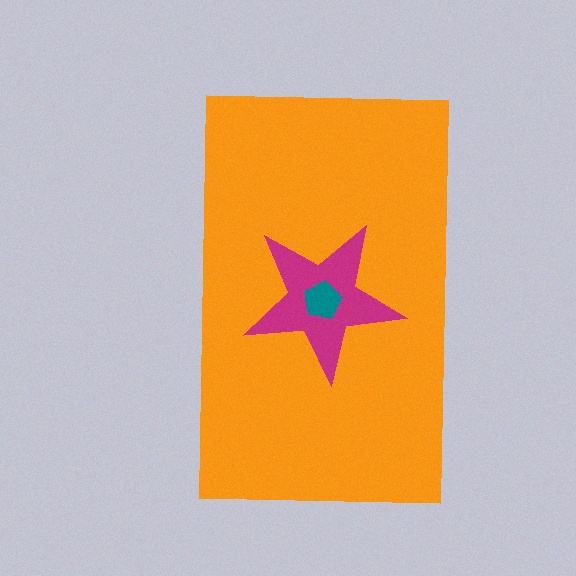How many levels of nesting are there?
3.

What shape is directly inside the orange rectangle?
The magenta star.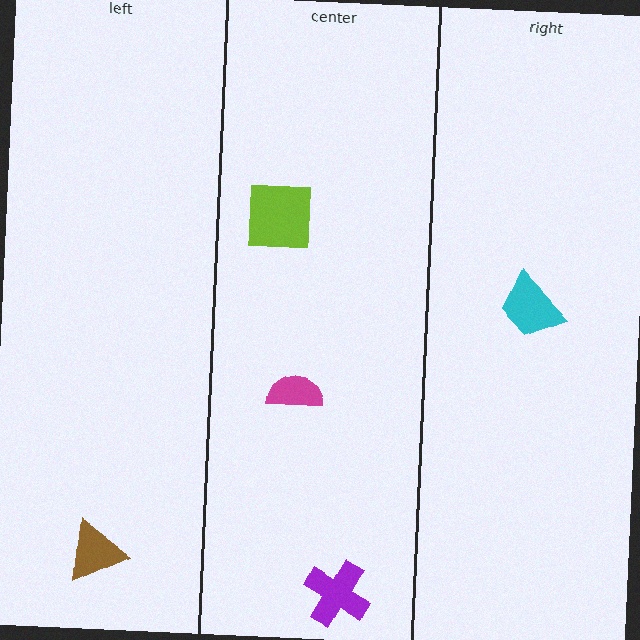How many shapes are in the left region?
1.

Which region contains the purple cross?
The center region.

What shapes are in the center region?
The lime square, the magenta semicircle, the purple cross.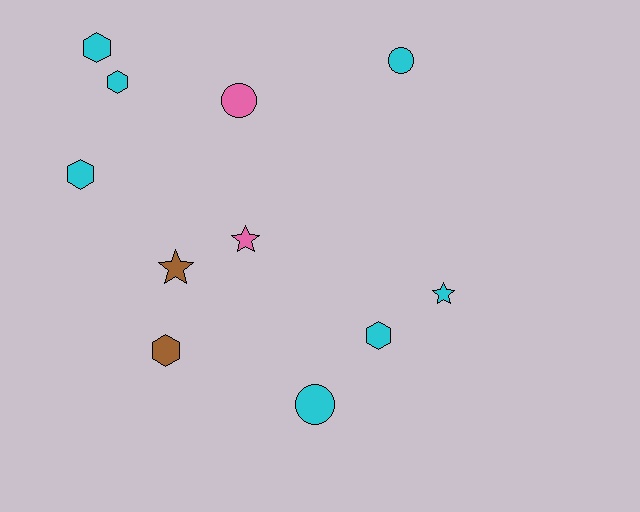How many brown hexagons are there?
There is 1 brown hexagon.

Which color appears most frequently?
Cyan, with 7 objects.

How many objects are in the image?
There are 11 objects.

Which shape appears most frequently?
Hexagon, with 5 objects.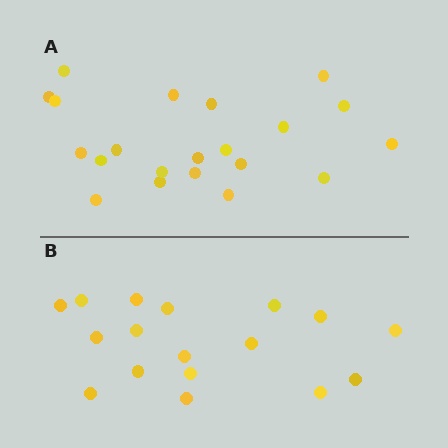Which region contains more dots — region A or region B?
Region A (the top region) has more dots.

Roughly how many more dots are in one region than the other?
Region A has about 4 more dots than region B.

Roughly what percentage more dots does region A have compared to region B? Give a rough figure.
About 25% more.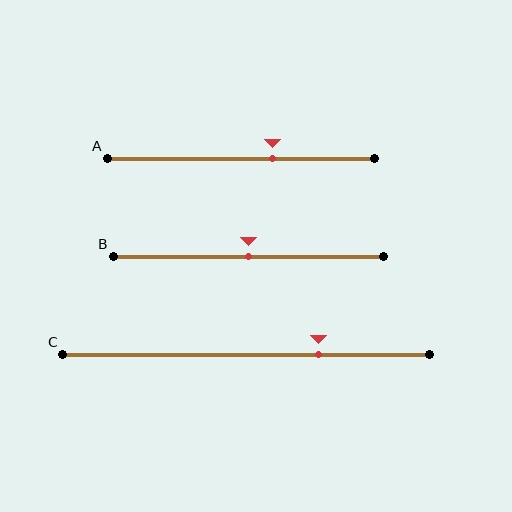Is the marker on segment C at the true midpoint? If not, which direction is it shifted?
No, the marker on segment C is shifted to the right by about 20% of the segment length.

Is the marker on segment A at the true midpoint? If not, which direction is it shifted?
No, the marker on segment A is shifted to the right by about 12% of the segment length.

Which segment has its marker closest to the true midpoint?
Segment B has its marker closest to the true midpoint.